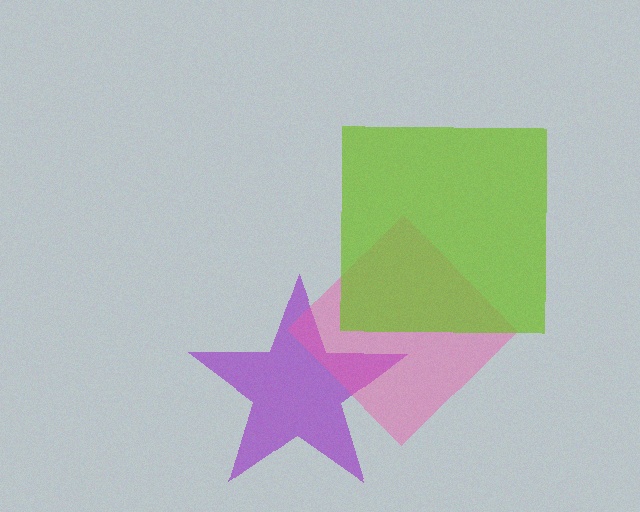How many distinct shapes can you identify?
There are 3 distinct shapes: a purple star, a pink diamond, a lime square.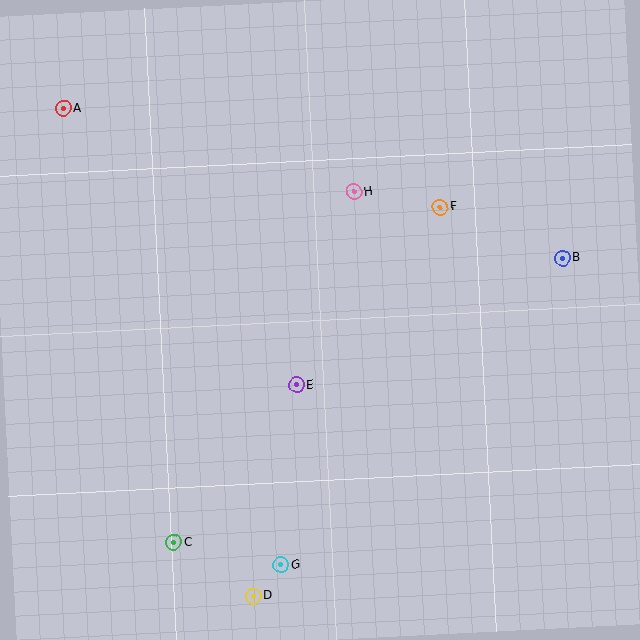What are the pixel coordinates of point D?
Point D is at (253, 596).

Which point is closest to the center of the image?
Point E at (297, 385) is closest to the center.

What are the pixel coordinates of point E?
Point E is at (297, 385).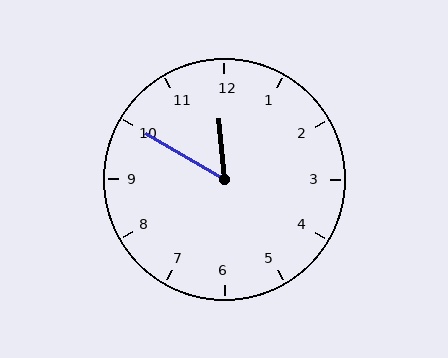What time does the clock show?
11:50.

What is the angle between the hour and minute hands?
Approximately 55 degrees.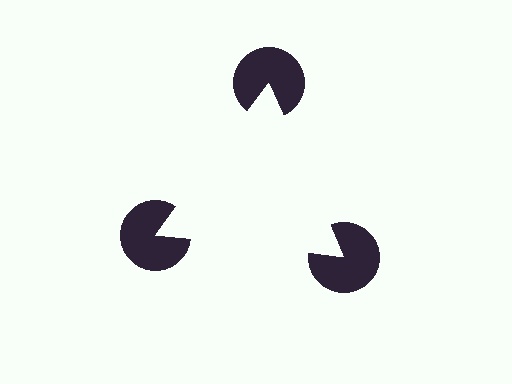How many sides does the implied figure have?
3 sides.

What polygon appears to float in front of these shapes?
An illusory triangle — its edges are inferred from the aligned wedge cuts in the pac-man discs, not physically drawn.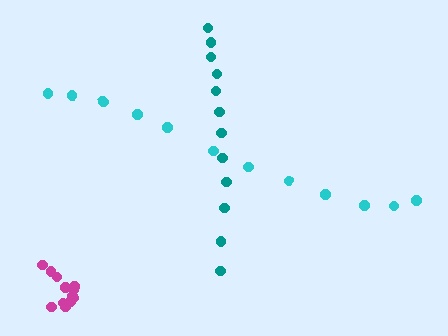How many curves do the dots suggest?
There are 3 distinct paths.